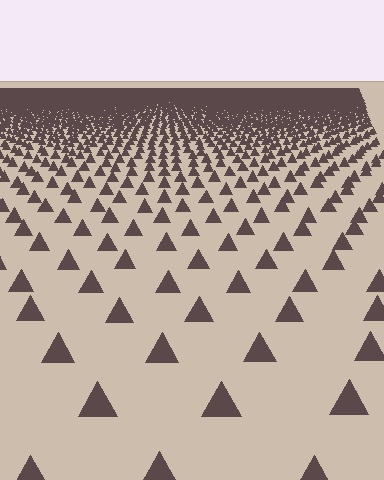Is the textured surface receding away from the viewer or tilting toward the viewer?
The surface is receding away from the viewer. Texture elements get smaller and denser toward the top.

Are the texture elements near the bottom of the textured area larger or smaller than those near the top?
Larger. Near the bottom, elements are closer to the viewer and appear at a bigger on-screen size.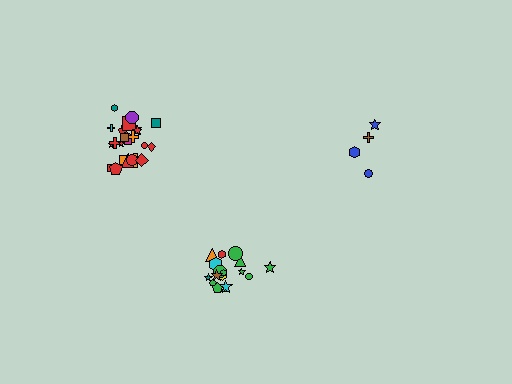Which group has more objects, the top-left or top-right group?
The top-left group.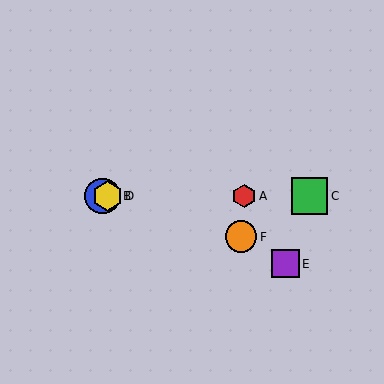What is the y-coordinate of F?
Object F is at y≈237.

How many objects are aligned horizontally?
4 objects (A, B, C, D) are aligned horizontally.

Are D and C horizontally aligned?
Yes, both are at y≈196.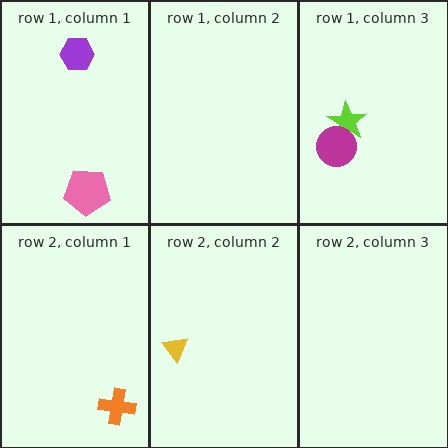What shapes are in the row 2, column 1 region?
The orange cross.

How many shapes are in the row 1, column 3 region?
2.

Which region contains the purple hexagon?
The row 1, column 1 region.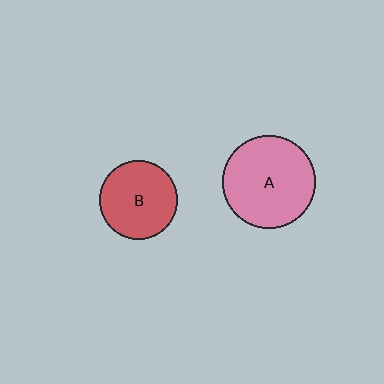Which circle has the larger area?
Circle A (pink).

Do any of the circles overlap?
No, none of the circles overlap.